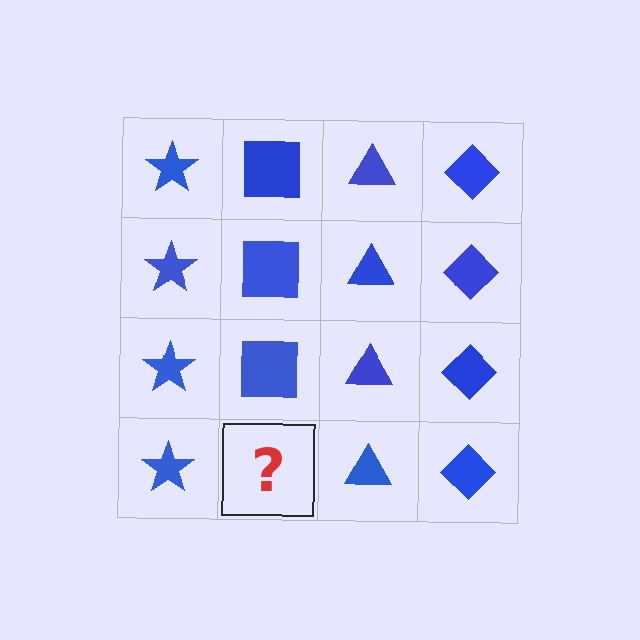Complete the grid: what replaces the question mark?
The question mark should be replaced with a blue square.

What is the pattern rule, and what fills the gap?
The rule is that each column has a consistent shape. The gap should be filled with a blue square.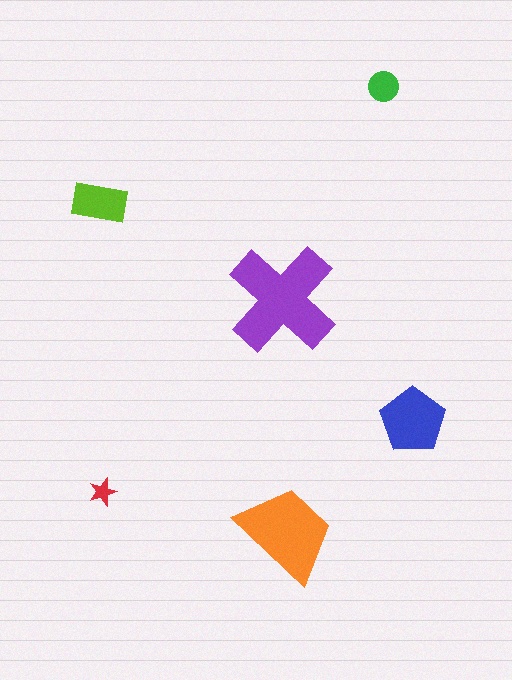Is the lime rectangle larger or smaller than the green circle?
Larger.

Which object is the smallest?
The red star.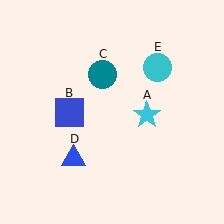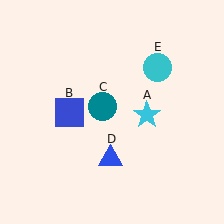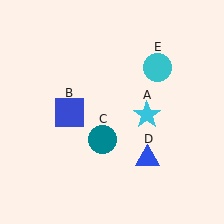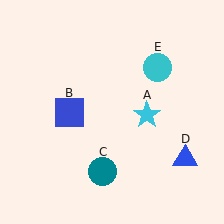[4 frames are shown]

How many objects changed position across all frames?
2 objects changed position: teal circle (object C), blue triangle (object D).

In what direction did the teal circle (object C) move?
The teal circle (object C) moved down.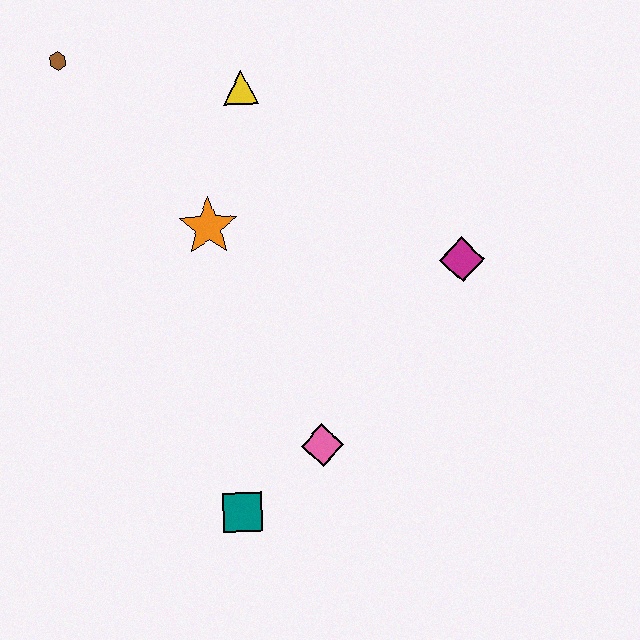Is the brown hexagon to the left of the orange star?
Yes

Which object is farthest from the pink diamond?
The brown hexagon is farthest from the pink diamond.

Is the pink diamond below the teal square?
No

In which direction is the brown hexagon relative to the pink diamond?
The brown hexagon is above the pink diamond.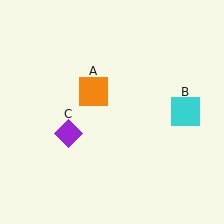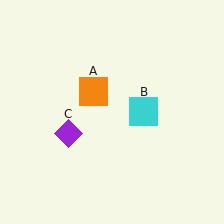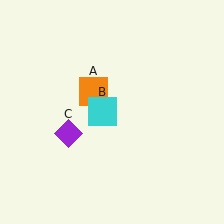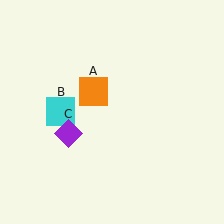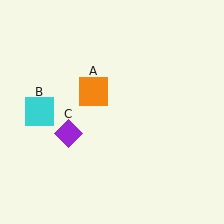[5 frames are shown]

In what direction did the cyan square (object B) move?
The cyan square (object B) moved left.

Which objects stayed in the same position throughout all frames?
Orange square (object A) and purple diamond (object C) remained stationary.